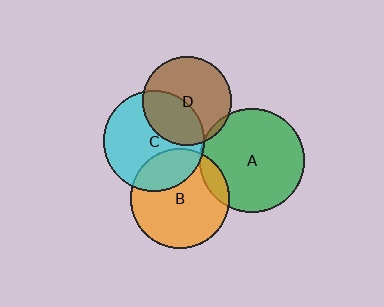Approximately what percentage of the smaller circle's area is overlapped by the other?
Approximately 5%.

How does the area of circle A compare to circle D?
Approximately 1.4 times.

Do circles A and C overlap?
Yes.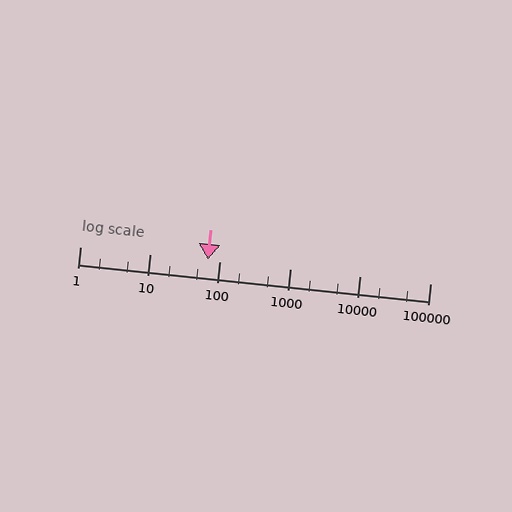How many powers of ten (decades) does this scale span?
The scale spans 5 decades, from 1 to 100000.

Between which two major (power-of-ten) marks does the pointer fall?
The pointer is between 10 and 100.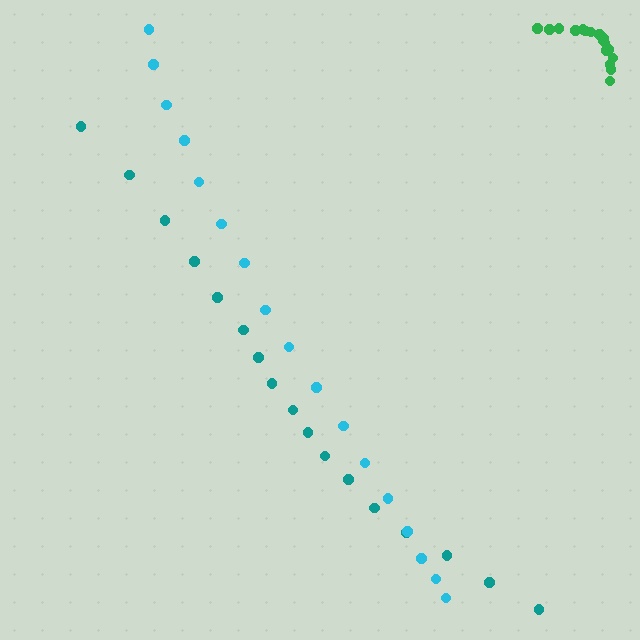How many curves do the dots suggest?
There are 3 distinct paths.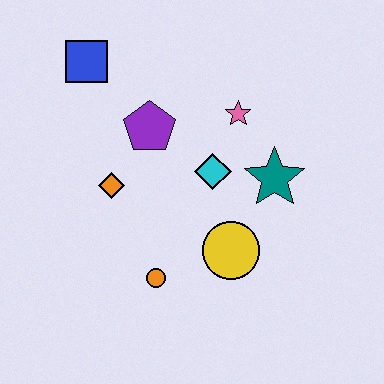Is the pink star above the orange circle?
Yes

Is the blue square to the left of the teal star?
Yes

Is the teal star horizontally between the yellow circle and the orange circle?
No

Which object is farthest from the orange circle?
The blue square is farthest from the orange circle.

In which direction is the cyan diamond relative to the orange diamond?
The cyan diamond is to the right of the orange diamond.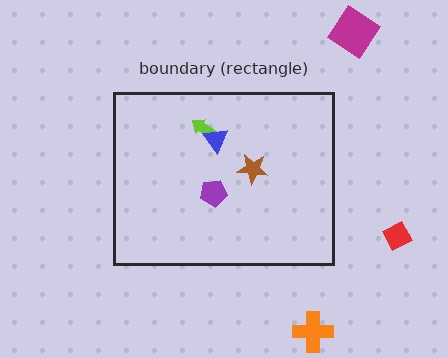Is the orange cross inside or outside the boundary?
Outside.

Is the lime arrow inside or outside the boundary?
Inside.